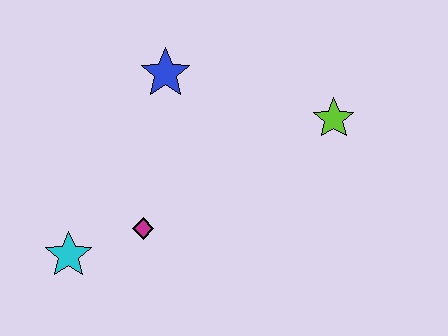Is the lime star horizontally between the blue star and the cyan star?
No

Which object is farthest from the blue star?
The cyan star is farthest from the blue star.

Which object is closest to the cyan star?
The magenta diamond is closest to the cyan star.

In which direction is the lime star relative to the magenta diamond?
The lime star is to the right of the magenta diamond.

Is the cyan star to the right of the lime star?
No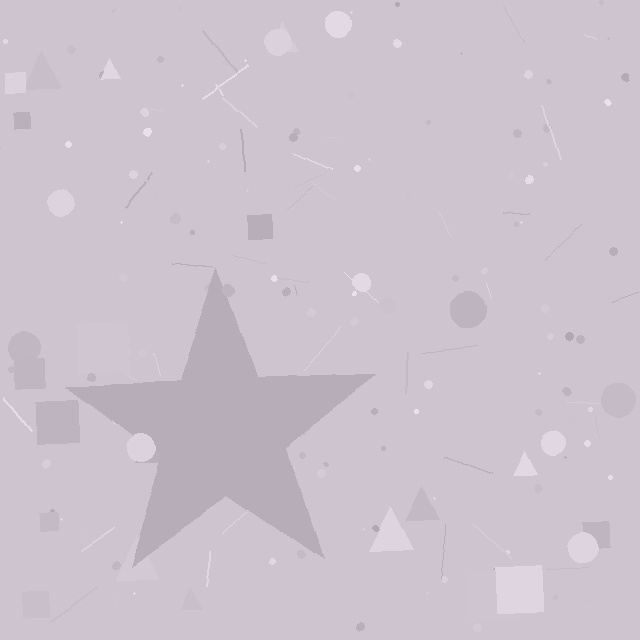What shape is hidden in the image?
A star is hidden in the image.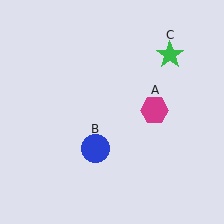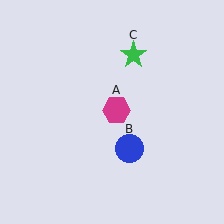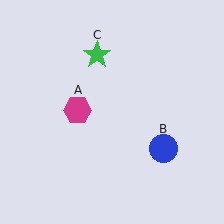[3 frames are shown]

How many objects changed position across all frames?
3 objects changed position: magenta hexagon (object A), blue circle (object B), green star (object C).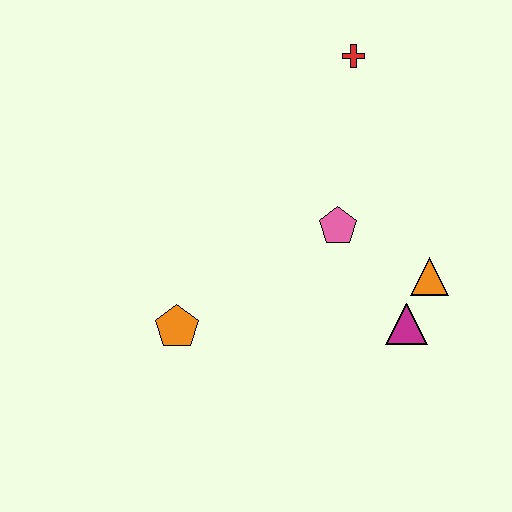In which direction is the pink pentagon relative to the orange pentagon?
The pink pentagon is to the right of the orange pentagon.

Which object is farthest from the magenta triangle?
The red cross is farthest from the magenta triangle.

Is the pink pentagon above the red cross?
No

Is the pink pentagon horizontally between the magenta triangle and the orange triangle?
No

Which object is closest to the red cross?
The pink pentagon is closest to the red cross.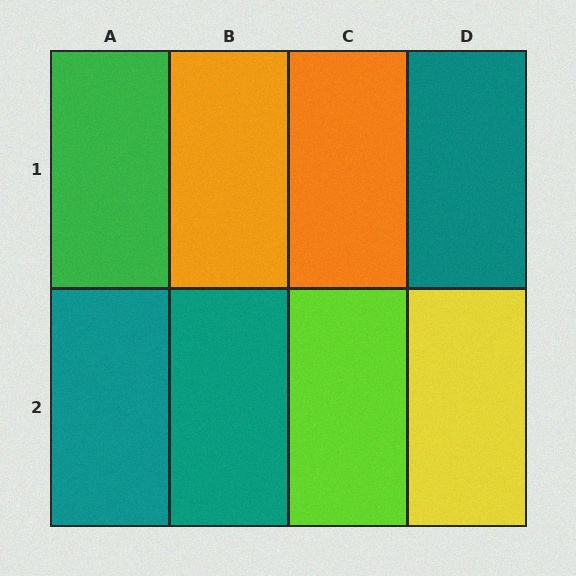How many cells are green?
1 cell is green.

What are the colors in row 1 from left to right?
Green, orange, orange, teal.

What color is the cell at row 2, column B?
Teal.